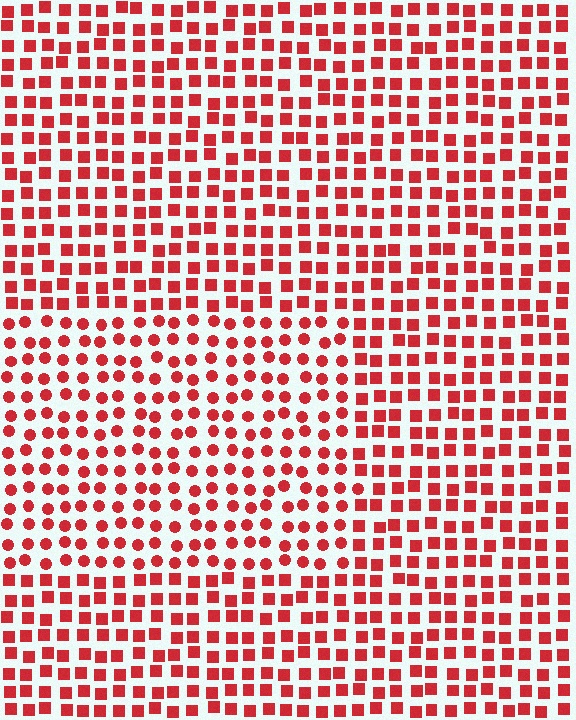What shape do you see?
I see a rectangle.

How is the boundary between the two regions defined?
The boundary is defined by a change in element shape: circles inside vs. squares outside. All elements share the same color and spacing.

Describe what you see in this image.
The image is filled with small red elements arranged in a uniform grid. A rectangle-shaped region contains circles, while the surrounding area contains squares. The boundary is defined purely by the change in element shape.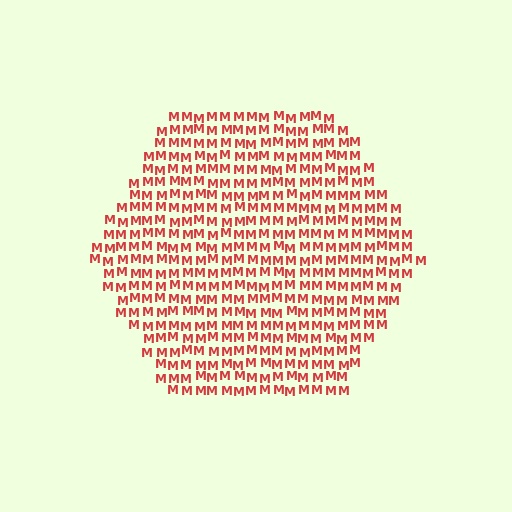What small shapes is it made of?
It is made of small letter M's.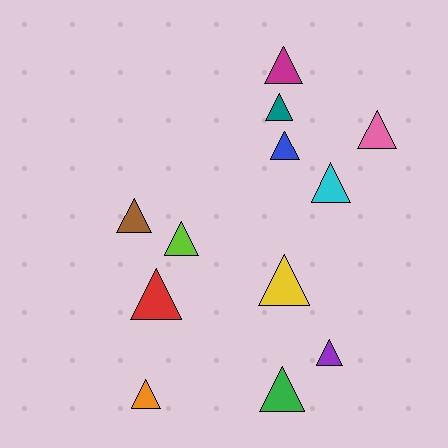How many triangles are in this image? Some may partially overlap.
There are 12 triangles.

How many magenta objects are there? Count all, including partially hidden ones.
There is 1 magenta object.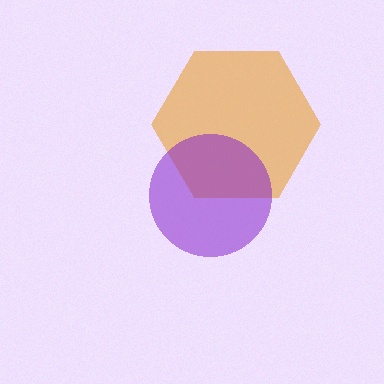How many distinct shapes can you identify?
There are 2 distinct shapes: an orange hexagon, a purple circle.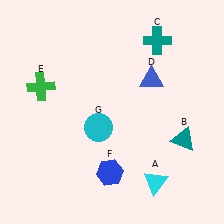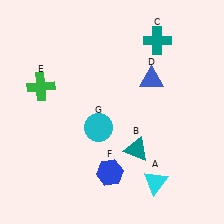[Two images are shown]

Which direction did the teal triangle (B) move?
The teal triangle (B) moved left.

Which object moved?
The teal triangle (B) moved left.